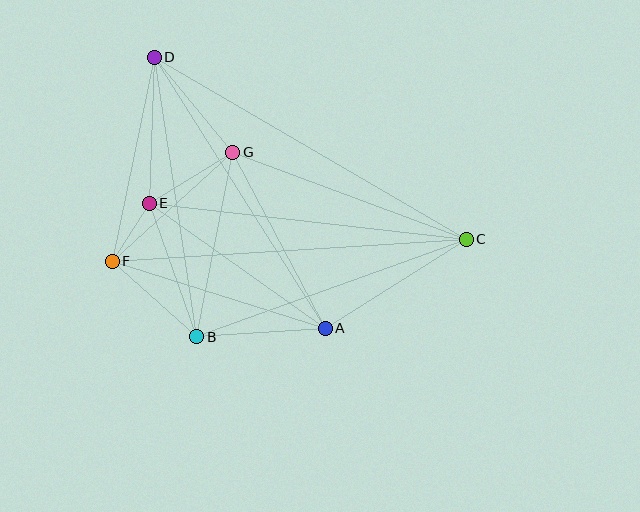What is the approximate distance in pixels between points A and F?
The distance between A and F is approximately 223 pixels.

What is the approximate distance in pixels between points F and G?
The distance between F and G is approximately 162 pixels.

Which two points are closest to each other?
Points E and F are closest to each other.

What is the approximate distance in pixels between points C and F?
The distance between C and F is approximately 354 pixels.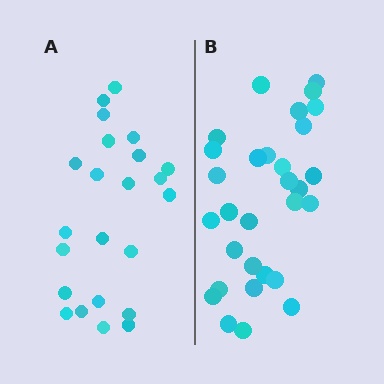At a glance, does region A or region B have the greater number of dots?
Region B (the right region) has more dots.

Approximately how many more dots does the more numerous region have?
Region B has roughly 8 or so more dots than region A.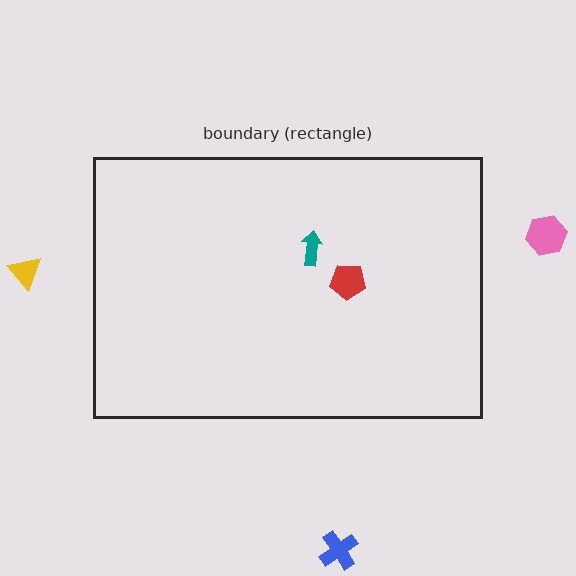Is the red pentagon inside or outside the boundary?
Inside.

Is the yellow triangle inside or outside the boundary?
Outside.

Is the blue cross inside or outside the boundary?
Outside.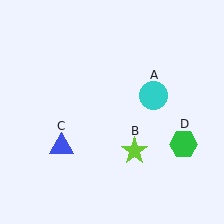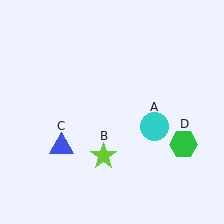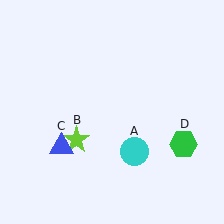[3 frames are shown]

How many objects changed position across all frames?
2 objects changed position: cyan circle (object A), lime star (object B).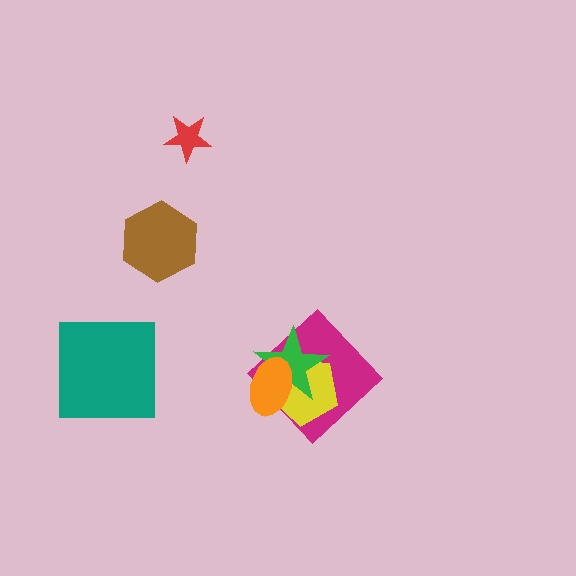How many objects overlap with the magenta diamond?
3 objects overlap with the magenta diamond.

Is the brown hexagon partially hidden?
No, no other shape covers it.